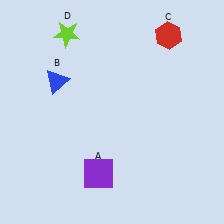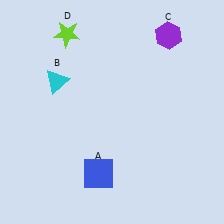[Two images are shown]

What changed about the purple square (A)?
In Image 1, A is purple. In Image 2, it changed to blue.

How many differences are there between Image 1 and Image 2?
There are 3 differences between the two images.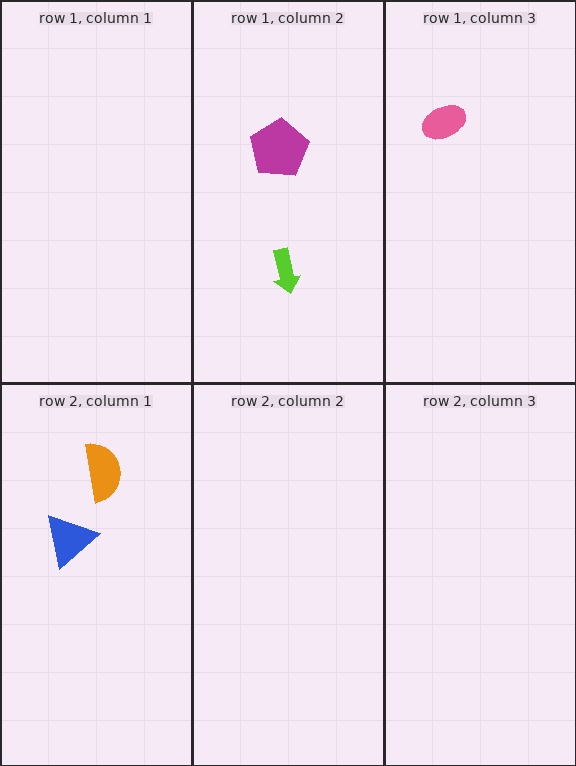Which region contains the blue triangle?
The row 2, column 1 region.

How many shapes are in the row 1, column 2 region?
2.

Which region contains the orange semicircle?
The row 2, column 1 region.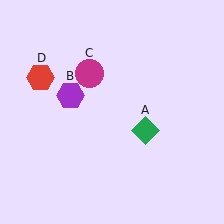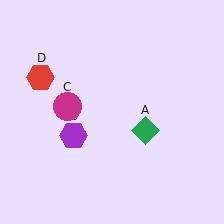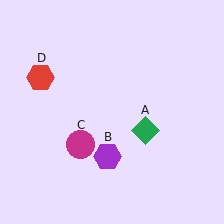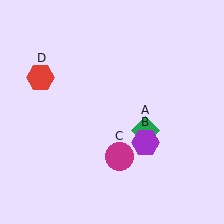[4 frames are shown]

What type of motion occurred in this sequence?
The purple hexagon (object B), magenta circle (object C) rotated counterclockwise around the center of the scene.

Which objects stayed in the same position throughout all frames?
Green diamond (object A) and red hexagon (object D) remained stationary.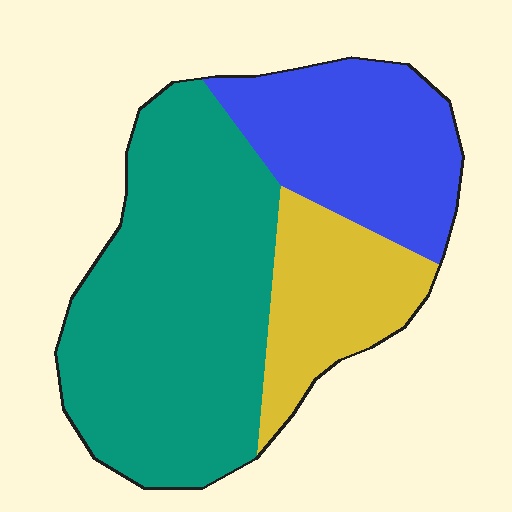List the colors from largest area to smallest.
From largest to smallest: teal, blue, yellow.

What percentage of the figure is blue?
Blue takes up between a sixth and a third of the figure.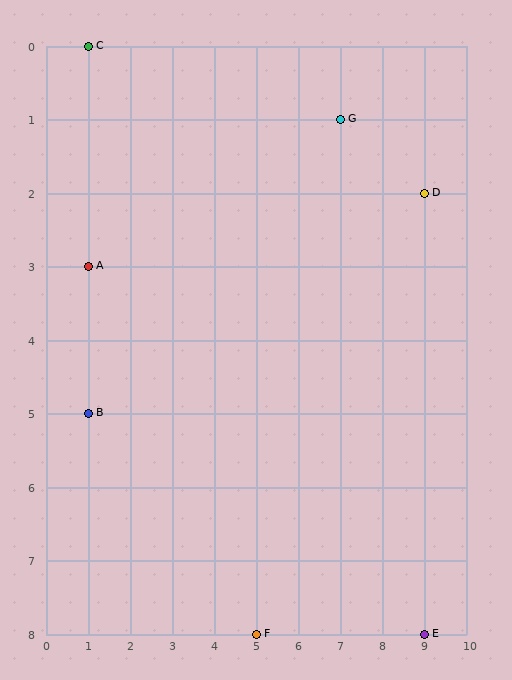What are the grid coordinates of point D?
Point D is at grid coordinates (9, 2).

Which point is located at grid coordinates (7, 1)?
Point G is at (7, 1).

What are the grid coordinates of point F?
Point F is at grid coordinates (5, 8).